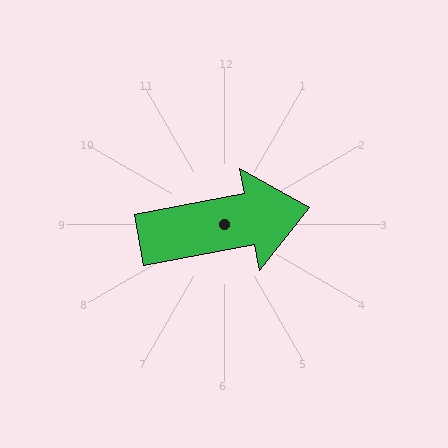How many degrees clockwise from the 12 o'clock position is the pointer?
Approximately 79 degrees.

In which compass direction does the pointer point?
East.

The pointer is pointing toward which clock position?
Roughly 3 o'clock.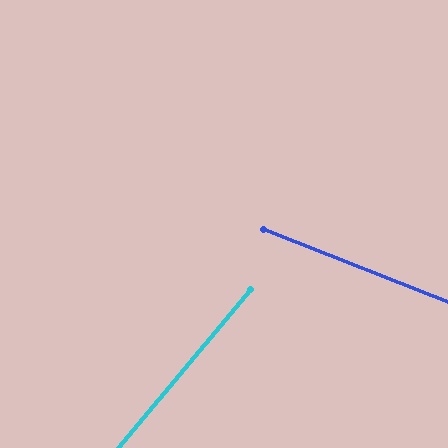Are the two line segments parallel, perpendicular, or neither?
Neither parallel nor perpendicular — they differ by about 72°.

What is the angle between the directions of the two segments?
Approximately 72 degrees.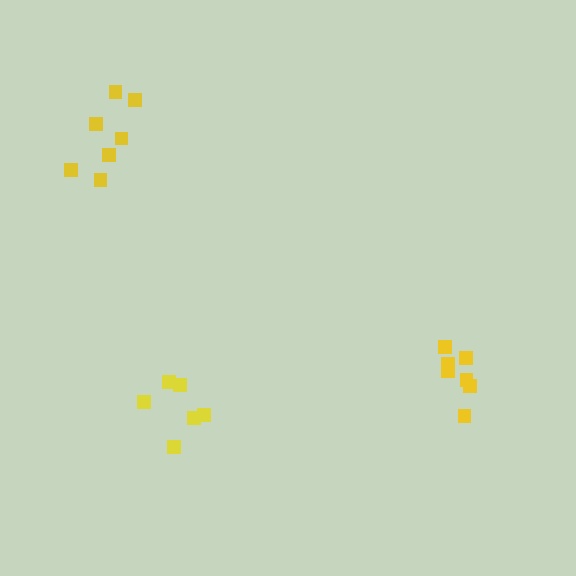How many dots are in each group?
Group 1: 6 dots, Group 2: 7 dots, Group 3: 7 dots (20 total).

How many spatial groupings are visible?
There are 3 spatial groupings.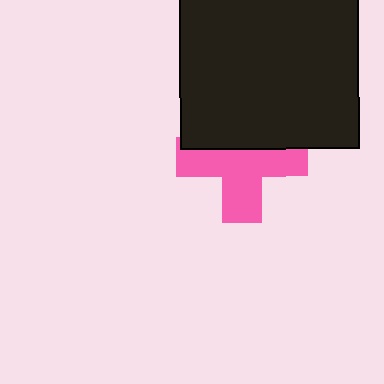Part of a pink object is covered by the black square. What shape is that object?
It is a cross.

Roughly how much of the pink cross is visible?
About half of it is visible (roughly 62%).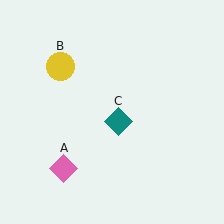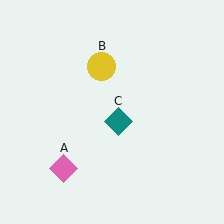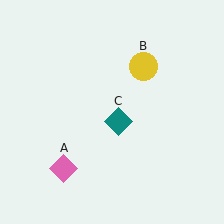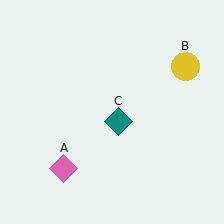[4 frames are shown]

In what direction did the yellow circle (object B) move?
The yellow circle (object B) moved right.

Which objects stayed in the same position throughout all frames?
Pink diamond (object A) and teal diamond (object C) remained stationary.